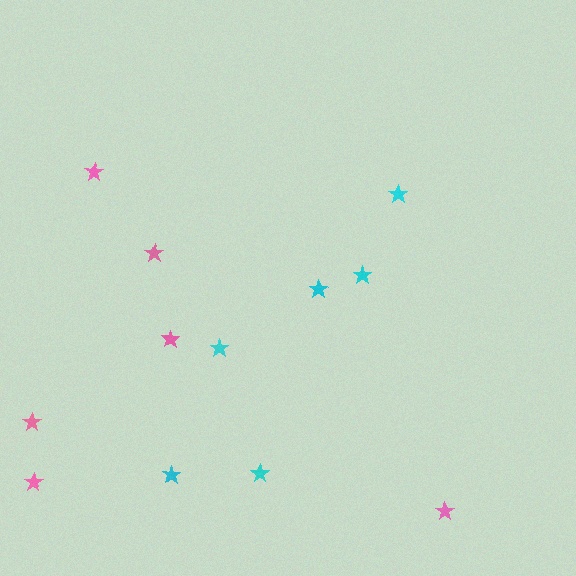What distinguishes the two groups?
There are 2 groups: one group of cyan stars (6) and one group of pink stars (6).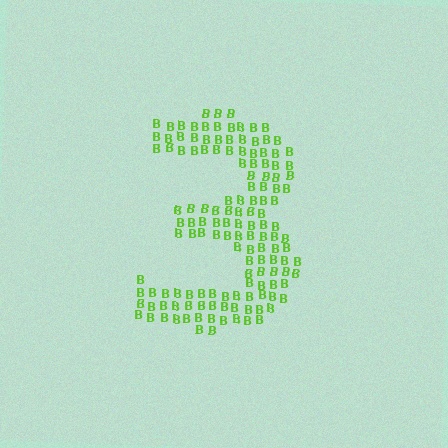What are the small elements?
The small elements are letter B's.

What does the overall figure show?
The overall figure shows the digit 3.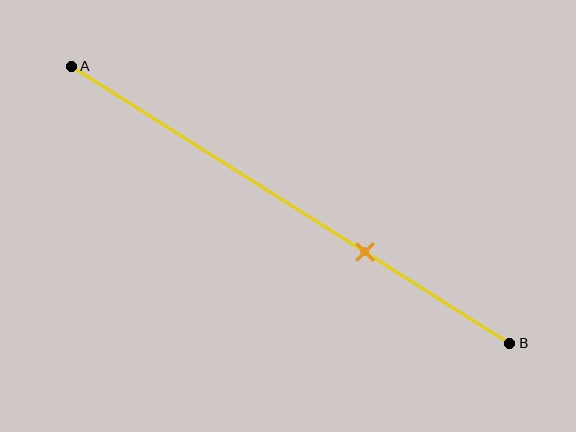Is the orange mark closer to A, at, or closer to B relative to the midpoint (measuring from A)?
The orange mark is closer to point B than the midpoint of segment AB.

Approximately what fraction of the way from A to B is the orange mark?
The orange mark is approximately 65% of the way from A to B.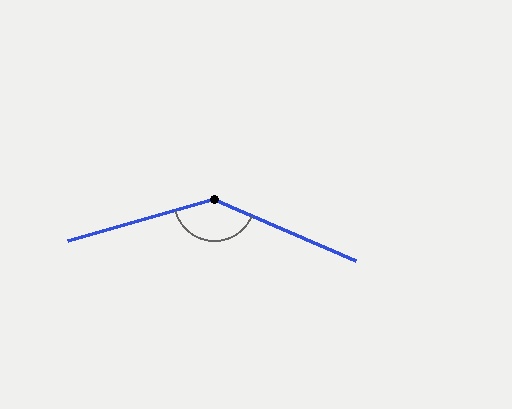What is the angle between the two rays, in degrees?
Approximately 141 degrees.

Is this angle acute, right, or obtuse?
It is obtuse.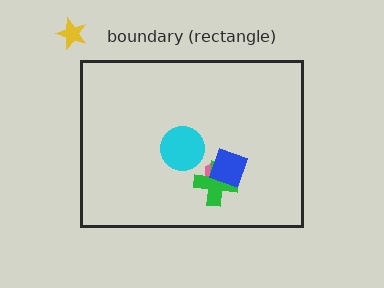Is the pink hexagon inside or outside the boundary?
Inside.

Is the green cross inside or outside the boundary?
Inside.